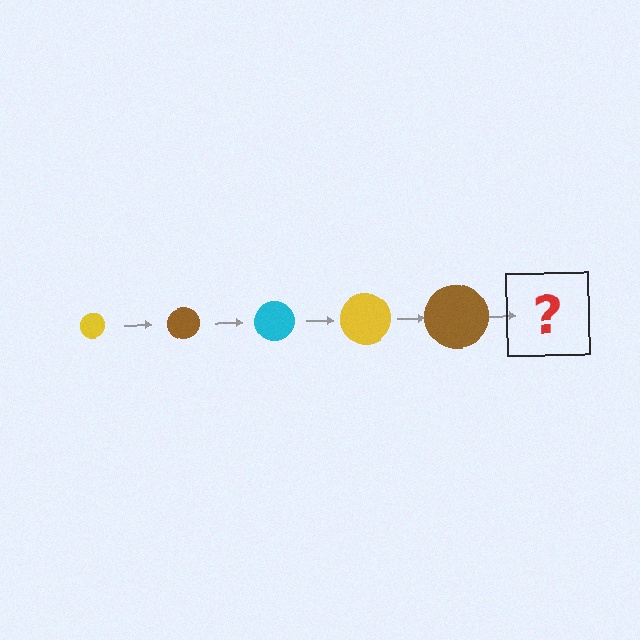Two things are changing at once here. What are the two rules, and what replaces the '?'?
The two rules are that the circle grows larger each step and the color cycles through yellow, brown, and cyan. The '?' should be a cyan circle, larger than the previous one.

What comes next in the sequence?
The next element should be a cyan circle, larger than the previous one.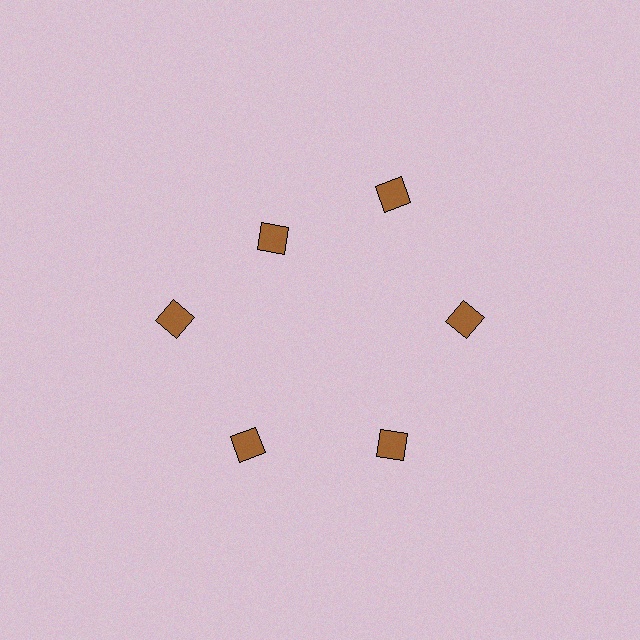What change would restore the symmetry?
The symmetry would be restored by moving it outward, back onto the ring so that all 6 diamonds sit at equal angles and equal distance from the center.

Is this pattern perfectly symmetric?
No. The 6 brown diamonds are arranged in a ring, but one element near the 11 o'clock position is pulled inward toward the center, breaking the 6-fold rotational symmetry.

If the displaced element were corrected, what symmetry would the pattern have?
It would have 6-fold rotational symmetry — the pattern would map onto itself every 60 degrees.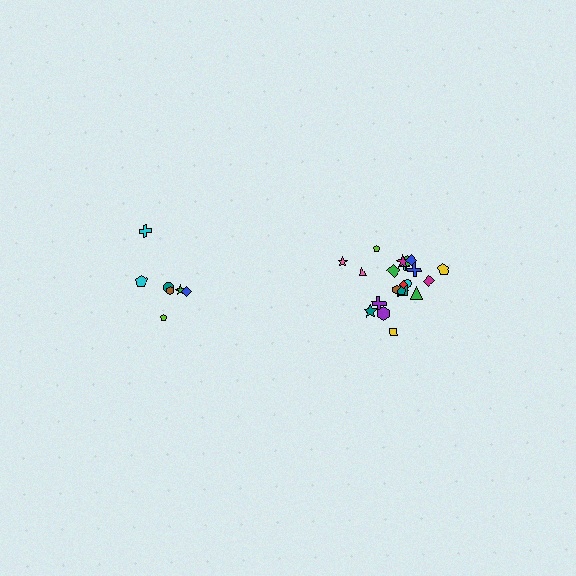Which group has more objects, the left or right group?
The right group.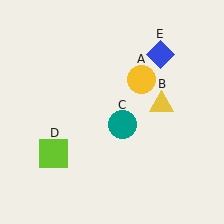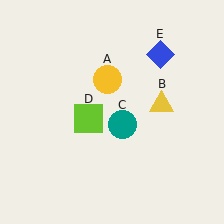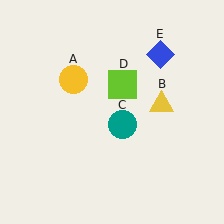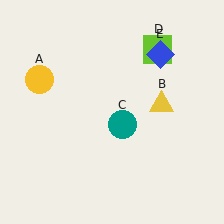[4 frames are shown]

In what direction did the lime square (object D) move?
The lime square (object D) moved up and to the right.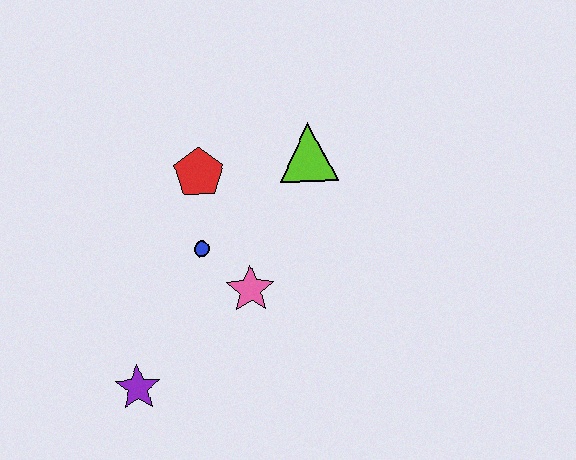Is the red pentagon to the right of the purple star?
Yes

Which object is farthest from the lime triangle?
The purple star is farthest from the lime triangle.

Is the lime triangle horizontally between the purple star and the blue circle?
No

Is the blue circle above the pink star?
Yes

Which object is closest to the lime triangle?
The red pentagon is closest to the lime triangle.